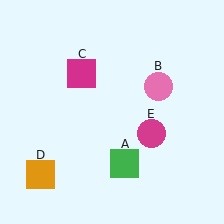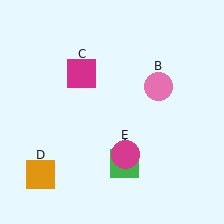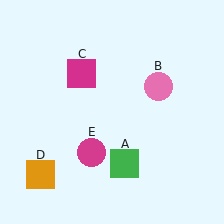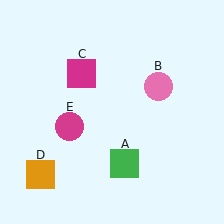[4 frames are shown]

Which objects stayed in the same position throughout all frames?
Green square (object A) and pink circle (object B) and magenta square (object C) and orange square (object D) remained stationary.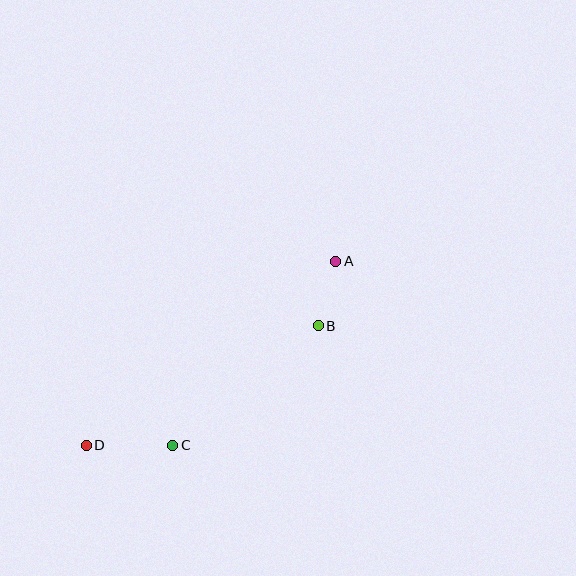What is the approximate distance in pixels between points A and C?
The distance between A and C is approximately 245 pixels.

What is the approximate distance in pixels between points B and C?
The distance between B and C is approximately 188 pixels.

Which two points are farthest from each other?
Points A and D are farthest from each other.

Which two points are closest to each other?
Points A and B are closest to each other.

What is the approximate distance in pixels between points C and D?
The distance between C and D is approximately 87 pixels.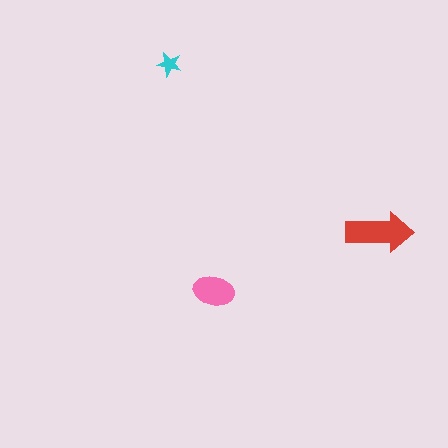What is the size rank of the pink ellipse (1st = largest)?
2nd.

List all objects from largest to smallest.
The red arrow, the pink ellipse, the cyan star.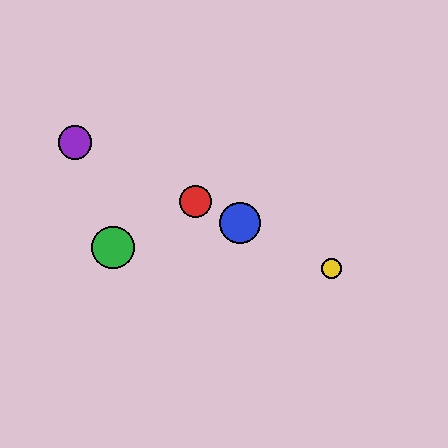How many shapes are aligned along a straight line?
4 shapes (the red circle, the blue circle, the yellow circle, the purple circle) are aligned along a straight line.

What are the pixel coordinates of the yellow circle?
The yellow circle is at (332, 268).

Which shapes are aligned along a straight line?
The red circle, the blue circle, the yellow circle, the purple circle are aligned along a straight line.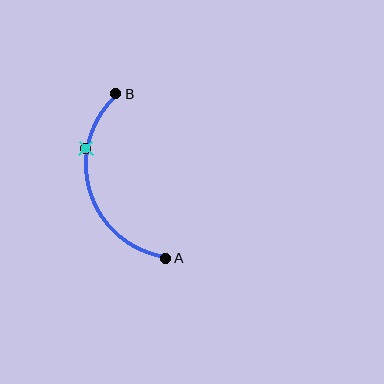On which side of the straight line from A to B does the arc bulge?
The arc bulges to the left of the straight line connecting A and B.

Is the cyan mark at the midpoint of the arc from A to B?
No. The cyan mark lies on the arc but is closer to endpoint B. The arc midpoint would be at the point on the curve equidistant along the arc from both A and B.